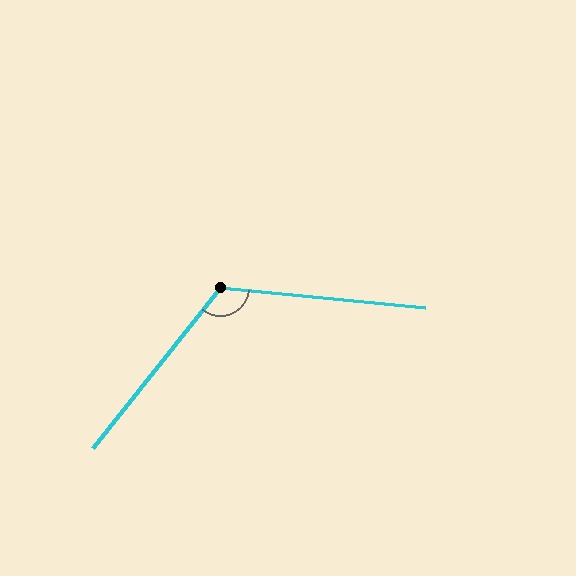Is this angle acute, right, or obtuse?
It is obtuse.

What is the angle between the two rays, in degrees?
Approximately 123 degrees.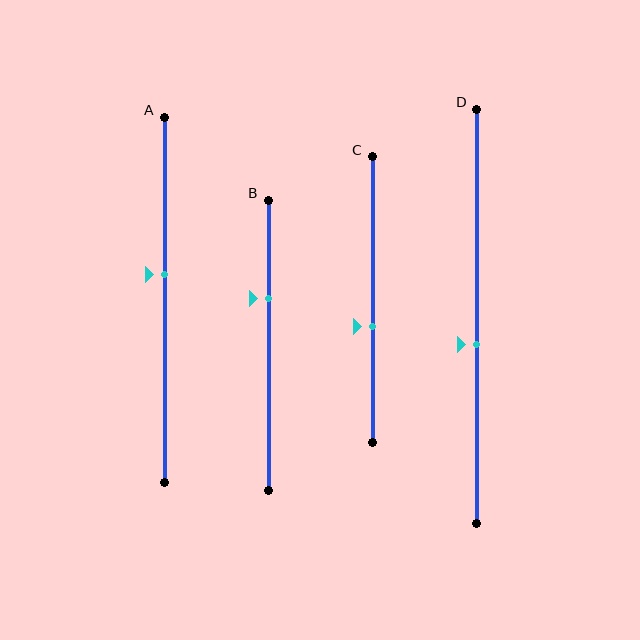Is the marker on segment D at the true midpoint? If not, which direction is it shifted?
No, the marker on segment D is shifted downward by about 7% of the segment length.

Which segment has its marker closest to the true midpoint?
Segment D has its marker closest to the true midpoint.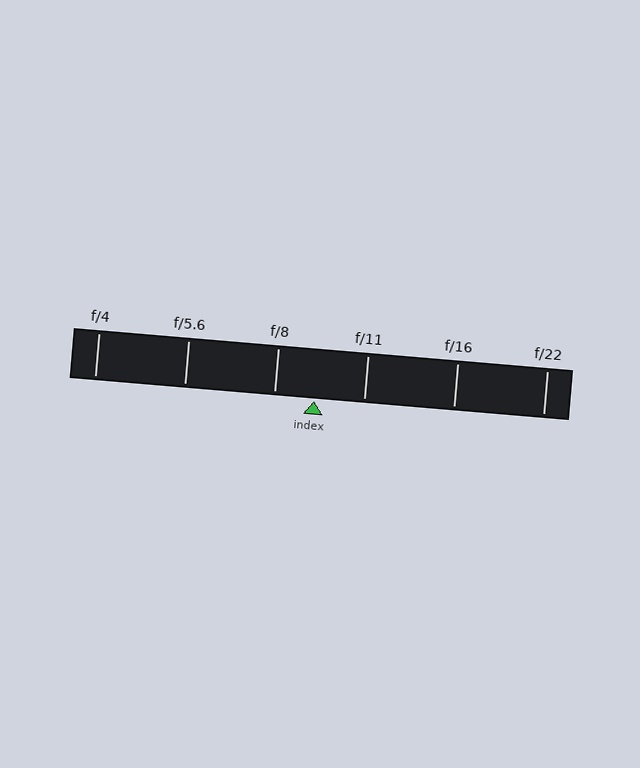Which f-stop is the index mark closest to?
The index mark is closest to f/8.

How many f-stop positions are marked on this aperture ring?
There are 6 f-stop positions marked.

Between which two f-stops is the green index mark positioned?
The index mark is between f/8 and f/11.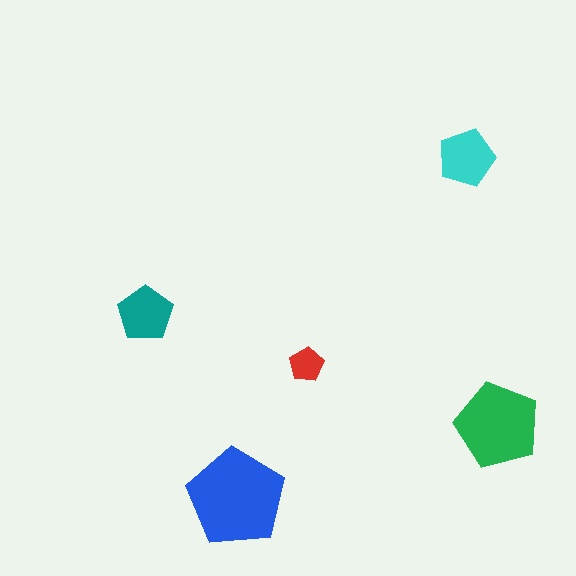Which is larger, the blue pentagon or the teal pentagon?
The blue one.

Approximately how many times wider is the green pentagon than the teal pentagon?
About 1.5 times wider.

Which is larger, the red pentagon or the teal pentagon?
The teal one.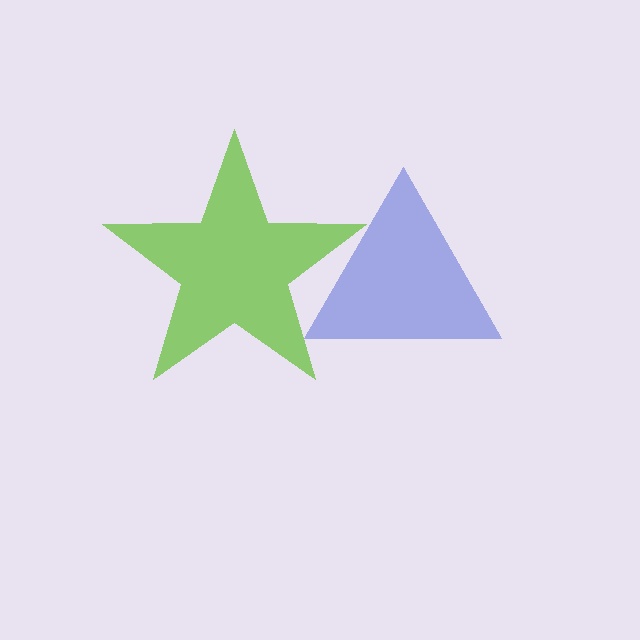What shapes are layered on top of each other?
The layered shapes are: a blue triangle, a lime star.